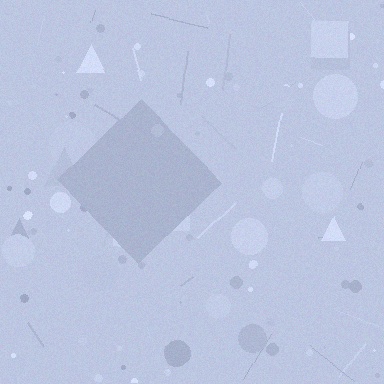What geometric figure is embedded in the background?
A diamond is embedded in the background.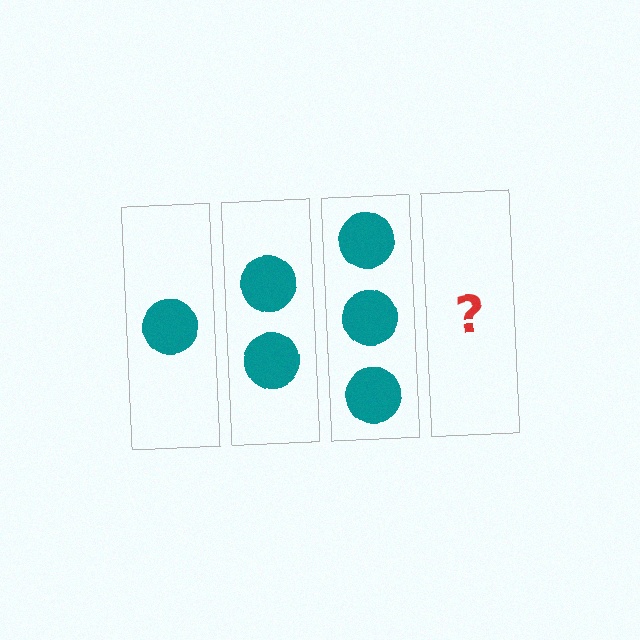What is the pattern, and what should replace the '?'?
The pattern is that each step adds one more circle. The '?' should be 4 circles.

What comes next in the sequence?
The next element should be 4 circles.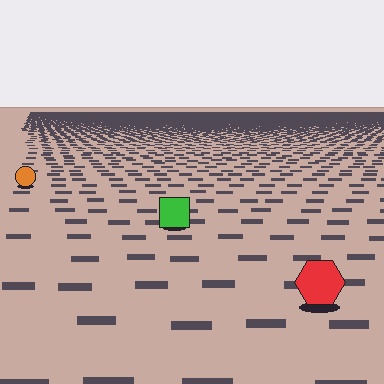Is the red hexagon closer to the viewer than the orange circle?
Yes. The red hexagon is closer — you can tell from the texture gradient: the ground texture is coarser near it.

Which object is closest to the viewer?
The red hexagon is closest. The texture marks near it are larger and more spread out.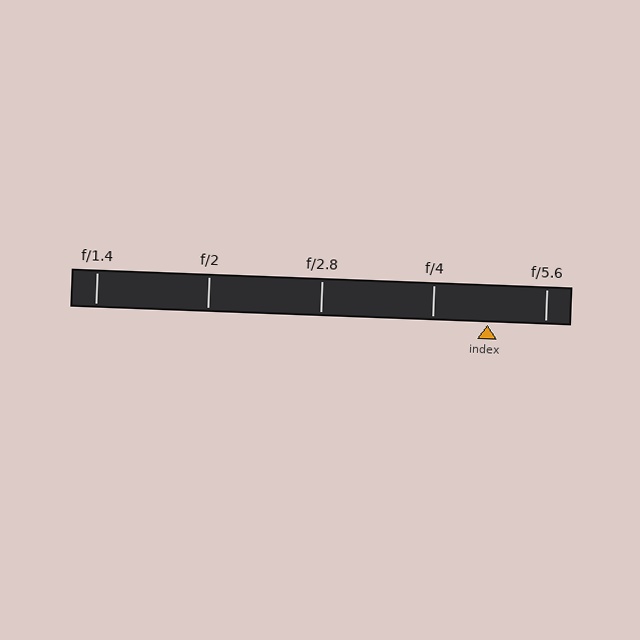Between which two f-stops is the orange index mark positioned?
The index mark is between f/4 and f/5.6.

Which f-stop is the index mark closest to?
The index mark is closest to f/4.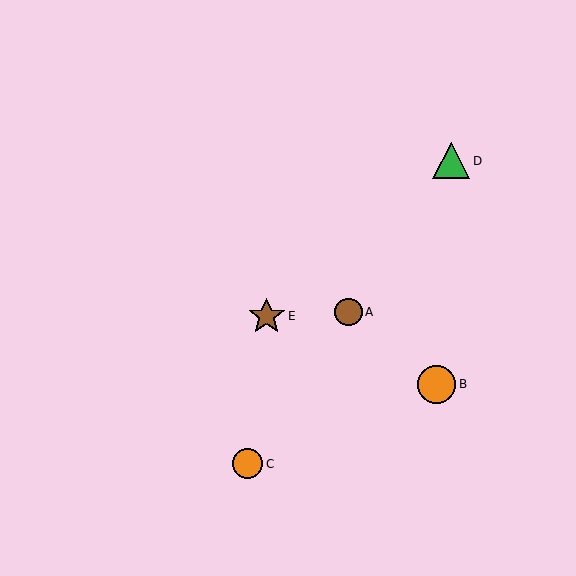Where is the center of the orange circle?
The center of the orange circle is at (437, 384).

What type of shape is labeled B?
Shape B is an orange circle.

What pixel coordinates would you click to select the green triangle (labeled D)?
Click at (451, 161) to select the green triangle D.